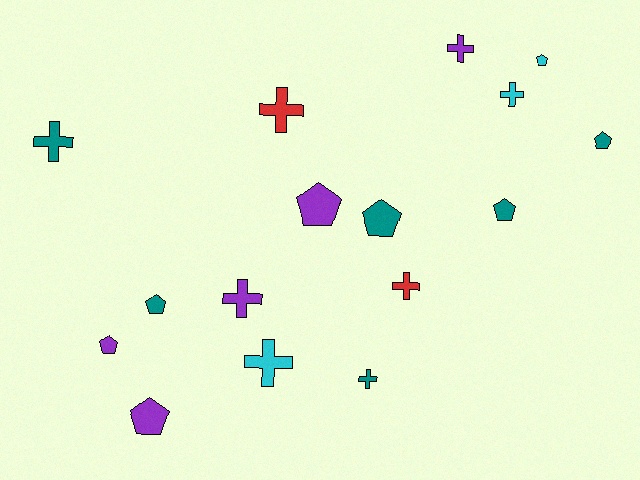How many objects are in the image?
There are 16 objects.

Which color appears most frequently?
Teal, with 6 objects.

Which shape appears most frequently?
Cross, with 8 objects.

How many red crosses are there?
There are 2 red crosses.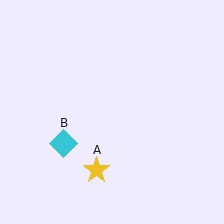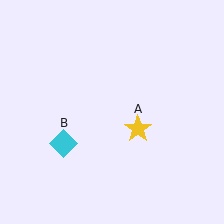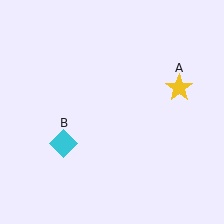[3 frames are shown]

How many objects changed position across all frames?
1 object changed position: yellow star (object A).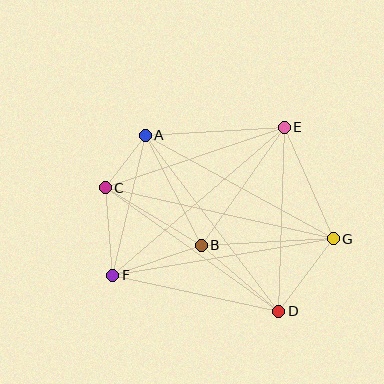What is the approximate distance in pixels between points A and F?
The distance between A and F is approximately 144 pixels.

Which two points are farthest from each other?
Points C and G are farthest from each other.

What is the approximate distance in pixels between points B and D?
The distance between B and D is approximately 102 pixels.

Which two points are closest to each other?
Points A and C are closest to each other.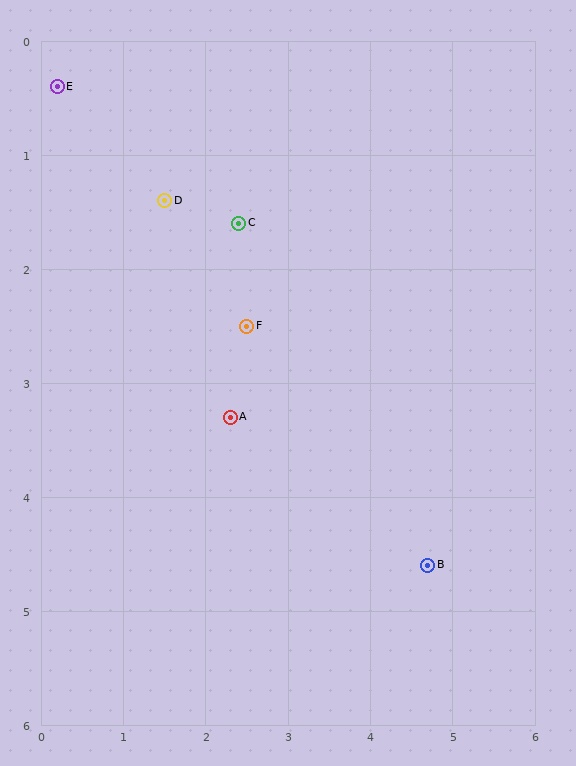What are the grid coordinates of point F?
Point F is at approximately (2.5, 2.5).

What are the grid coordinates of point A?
Point A is at approximately (2.3, 3.3).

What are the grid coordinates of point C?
Point C is at approximately (2.4, 1.6).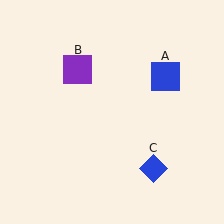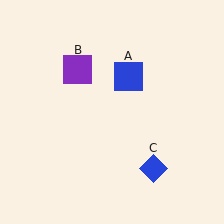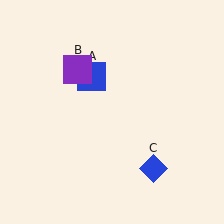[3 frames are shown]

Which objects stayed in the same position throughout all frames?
Purple square (object B) and blue diamond (object C) remained stationary.